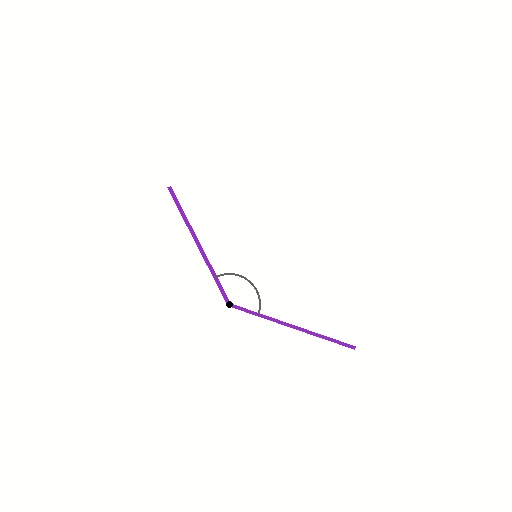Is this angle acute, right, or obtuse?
It is obtuse.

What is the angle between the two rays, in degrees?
Approximately 136 degrees.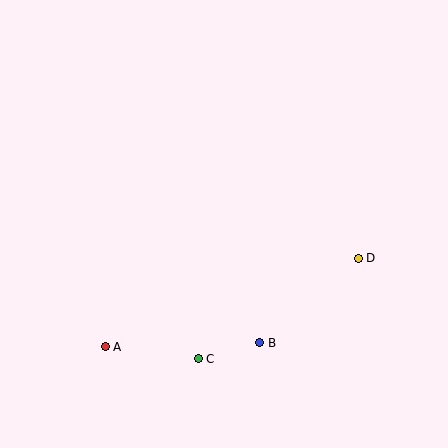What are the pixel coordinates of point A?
Point A is at (105, 347).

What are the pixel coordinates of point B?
Point B is at (260, 343).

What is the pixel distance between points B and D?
The distance between B and D is 130 pixels.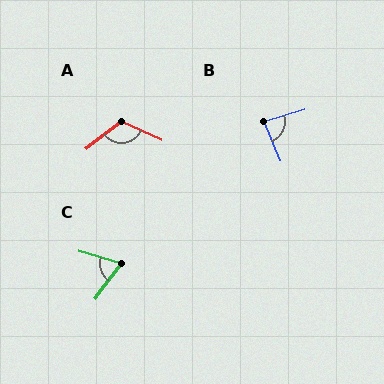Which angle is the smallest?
C, at approximately 68 degrees.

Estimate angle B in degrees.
Approximately 84 degrees.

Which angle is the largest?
A, at approximately 118 degrees.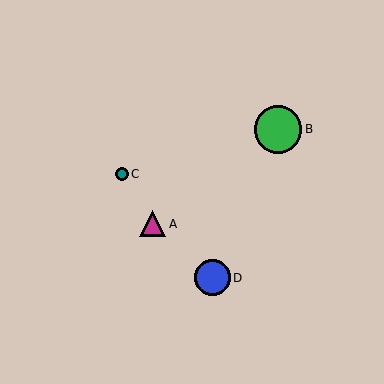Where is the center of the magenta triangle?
The center of the magenta triangle is at (153, 224).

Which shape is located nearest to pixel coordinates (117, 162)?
The teal circle (labeled C) at (122, 174) is nearest to that location.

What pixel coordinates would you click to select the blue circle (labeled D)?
Click at (213, 278) to select the blue circle D.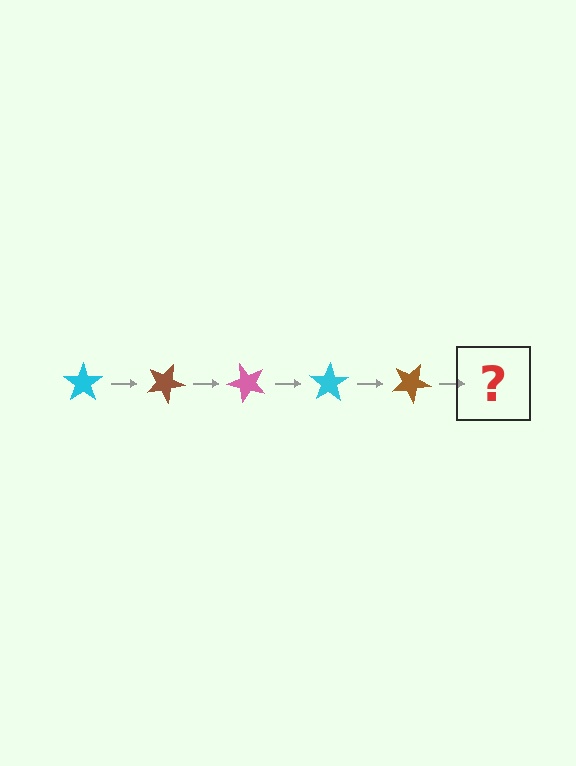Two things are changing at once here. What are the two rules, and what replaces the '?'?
The two rules are that it rotates 25 degrees each step and the color cycles through cyan, brown, and pink. The '?' should be a pink star, rotated 125 degrees from the start.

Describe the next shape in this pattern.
It should be a pink star, rotated 125 degrees from the start.